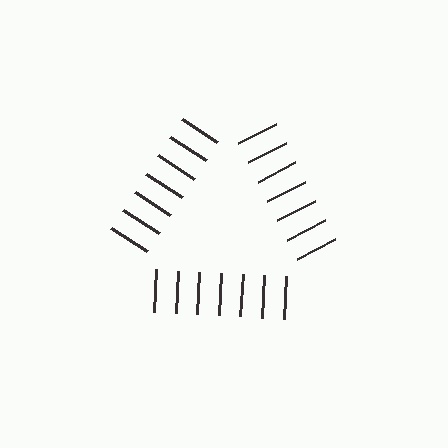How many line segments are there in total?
21 — 7 along each of the 3 edges.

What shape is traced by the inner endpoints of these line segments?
An illusory triangle — the line segments terminate on its edges but no continuous stroke is drawn.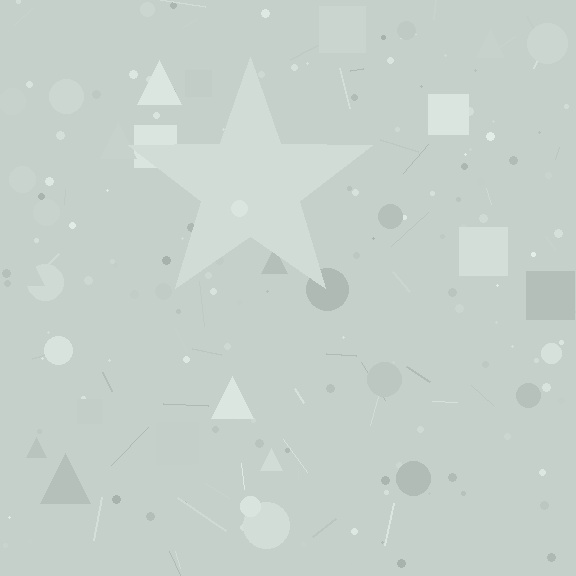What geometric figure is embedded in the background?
A star is embedded in the background.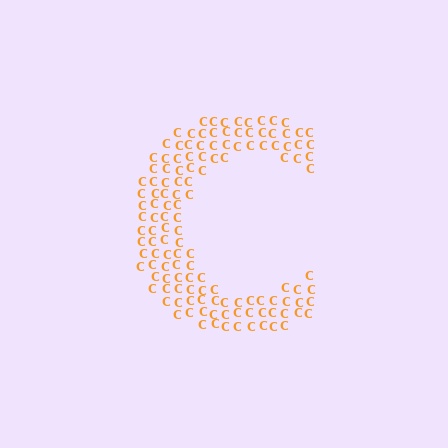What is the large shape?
The large shape is the letter C.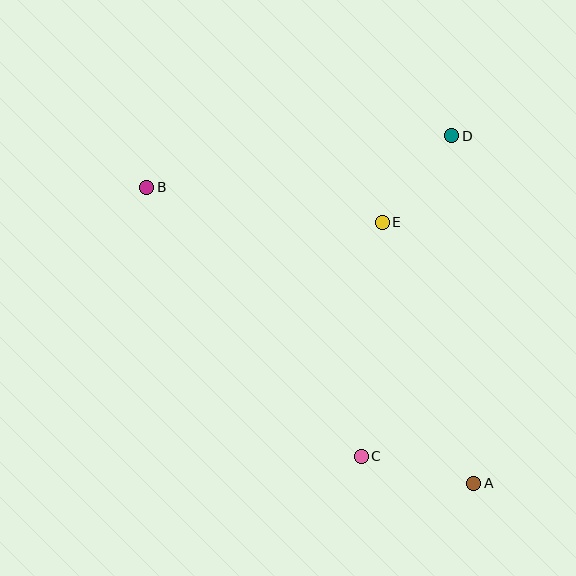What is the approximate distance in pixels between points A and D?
The distance between A and D is approximately 348 pixels.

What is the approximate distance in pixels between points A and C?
The distance between A and C is approximately 116 pixels.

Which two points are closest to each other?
Points D and E are closest to each other.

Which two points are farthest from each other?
Points A and B are farthest from each other.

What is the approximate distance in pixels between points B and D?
The distance between B and D is approximately 309 pixels.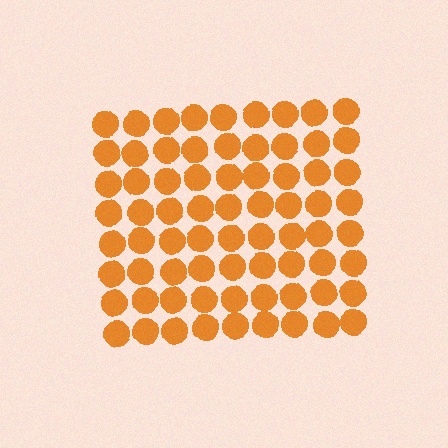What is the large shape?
The large shape is a square.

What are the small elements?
The small elements are circles.